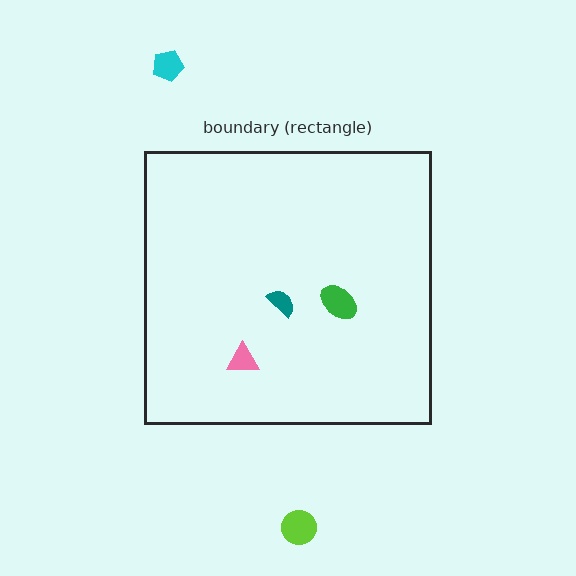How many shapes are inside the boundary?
3 inside, 2 outside.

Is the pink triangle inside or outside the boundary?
Inside.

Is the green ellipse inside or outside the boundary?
Inside.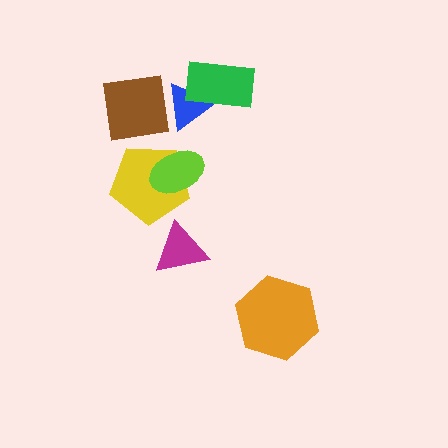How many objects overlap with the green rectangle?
1 object overlaps with the green rectangle.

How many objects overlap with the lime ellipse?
1 object overlaps with the lime ellipse.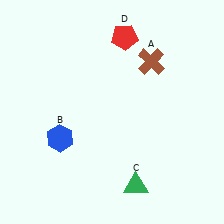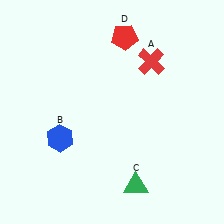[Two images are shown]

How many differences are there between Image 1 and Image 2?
There is 1 difference between the two images.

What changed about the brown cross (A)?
In Image 1, A is brown. In Image 2, it changed to red.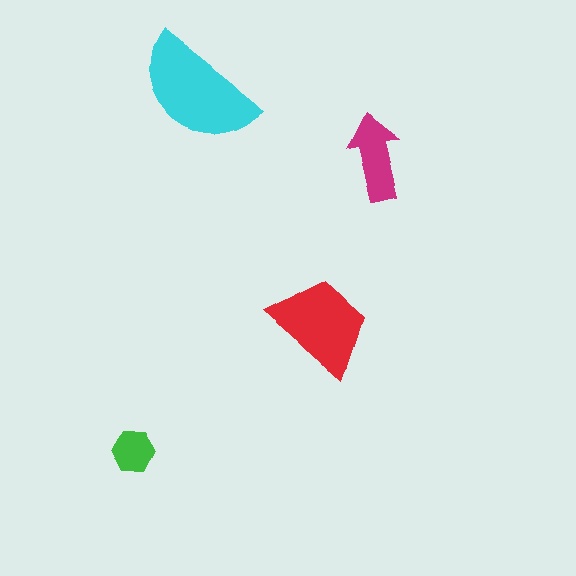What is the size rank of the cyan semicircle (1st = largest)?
1st.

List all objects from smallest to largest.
The green hexagon, the magenta arrow, the red trapezoid, the cyan semicircle.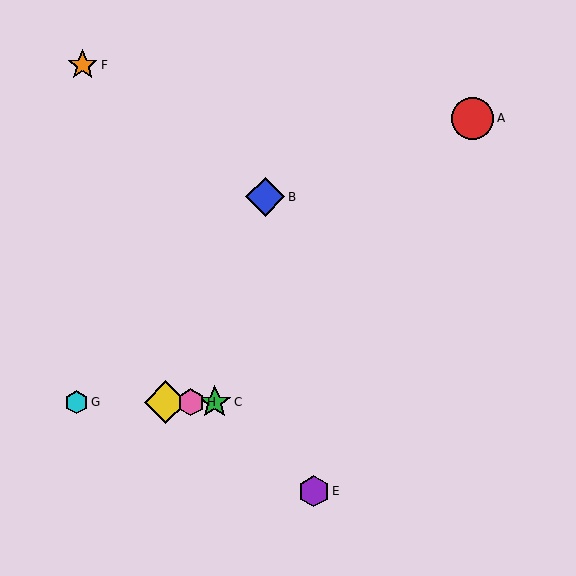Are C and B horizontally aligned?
No, C is at y≈402 and B is at y≈197.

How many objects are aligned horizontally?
4 objects (C, D, G, H) are aligned horizontally.